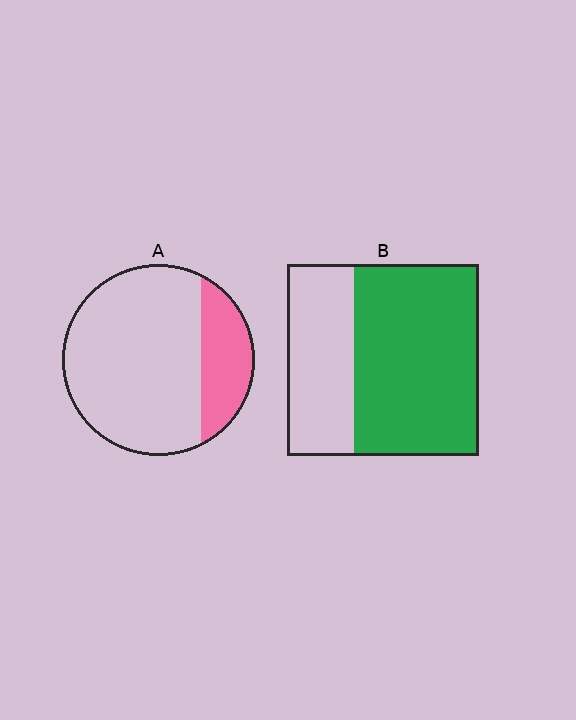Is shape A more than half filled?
No.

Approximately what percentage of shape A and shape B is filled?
A is approximately 25% and B is approximately 65%.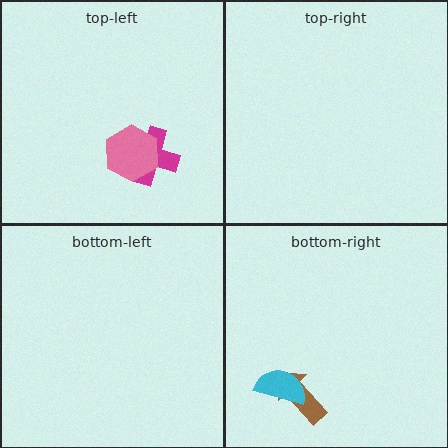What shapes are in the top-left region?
The magenta cross, the pink hexagon.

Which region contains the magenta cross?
The top-left region.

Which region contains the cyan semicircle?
The bottom-right region.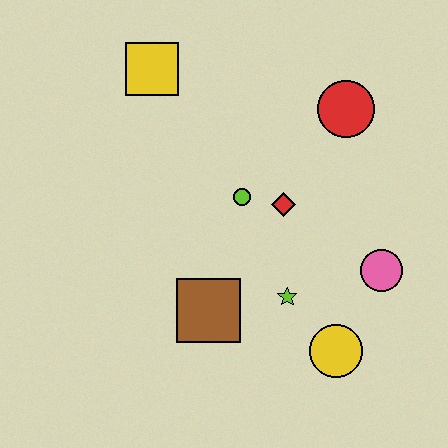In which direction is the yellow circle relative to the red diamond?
The yellow circle is below the red diamond.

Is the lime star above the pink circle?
No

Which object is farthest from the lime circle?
The yellow circle is farthest from the lime circle.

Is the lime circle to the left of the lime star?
Yes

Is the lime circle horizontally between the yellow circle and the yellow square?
Yes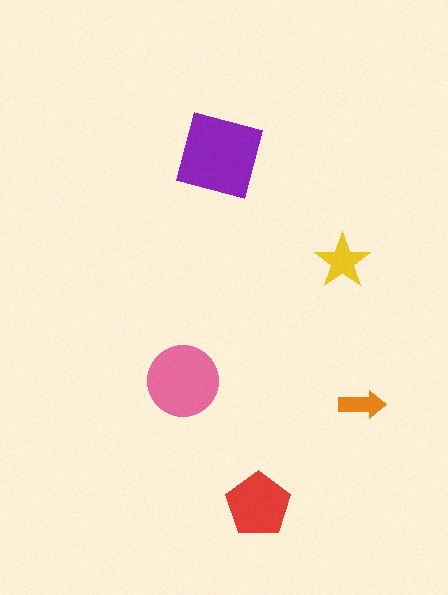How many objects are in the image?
There are 5 objects in the image.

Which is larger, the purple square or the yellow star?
The purple square.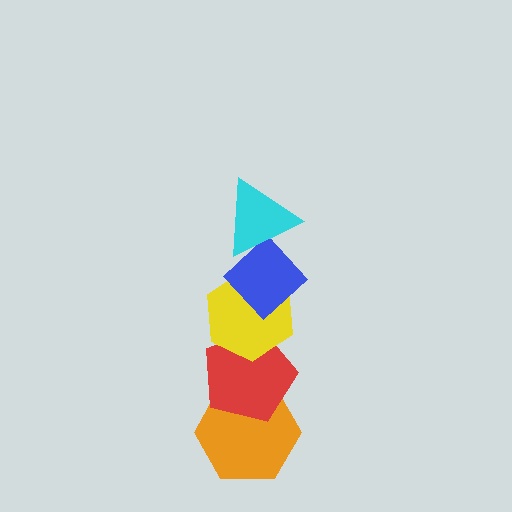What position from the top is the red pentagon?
The red pentagon is 4th from the top.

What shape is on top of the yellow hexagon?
The blue diamond is on top of the yellow hexagon.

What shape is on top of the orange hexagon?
The red pentagon is on top of the orange hexagon.